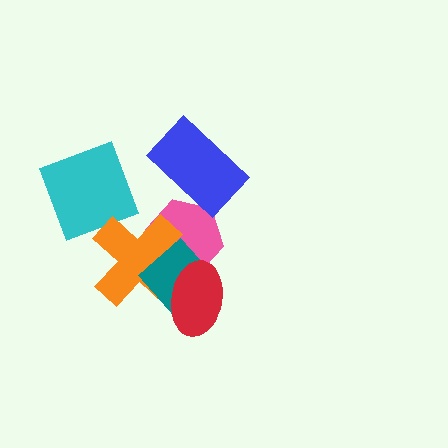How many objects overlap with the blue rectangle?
1 object overlaps with the blue rectangle.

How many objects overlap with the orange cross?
3 objects overlap with the orange cross.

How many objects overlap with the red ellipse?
3 objects overlap with the red ellipse.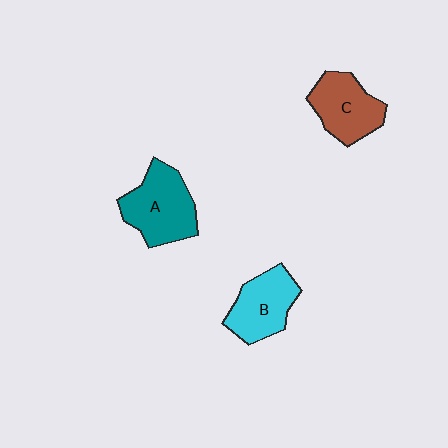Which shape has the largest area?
Shape A (teal).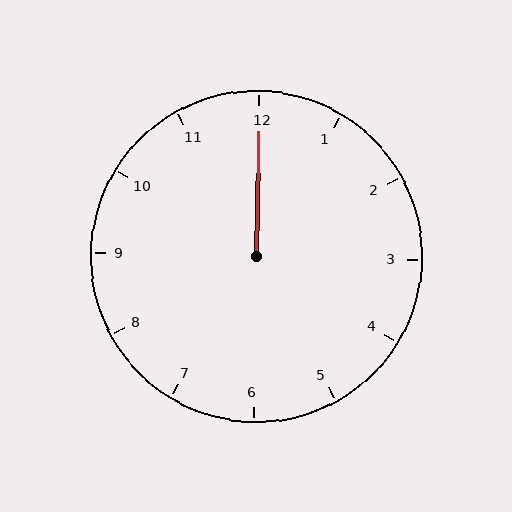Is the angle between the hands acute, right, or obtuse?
It is acute.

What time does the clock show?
12:00.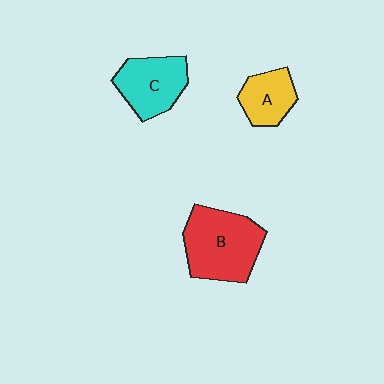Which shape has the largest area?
Shape B (red).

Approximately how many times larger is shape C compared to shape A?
Approximately 1.4 times.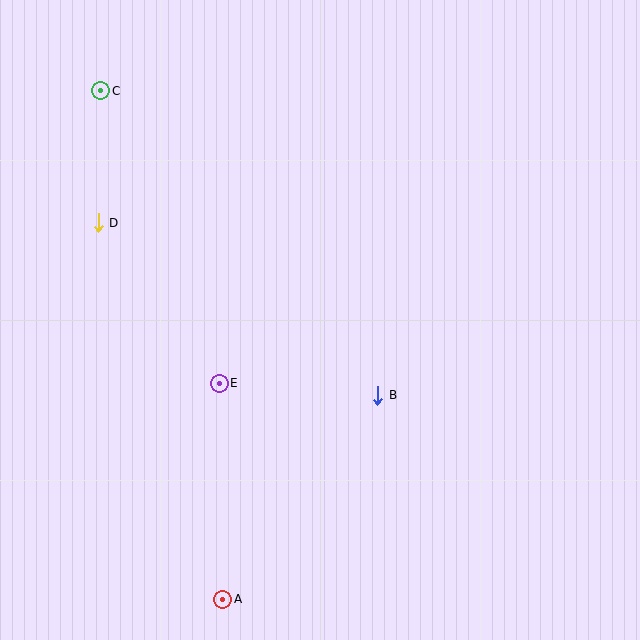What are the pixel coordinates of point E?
Point E is at (219, 383).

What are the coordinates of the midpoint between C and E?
The midpoint between C and E is at (160, 237).